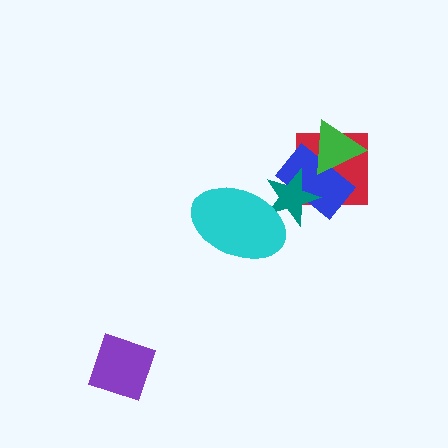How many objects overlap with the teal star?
3 objects overlap with the teal star.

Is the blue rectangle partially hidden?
Yes, it is partially covered by another shape.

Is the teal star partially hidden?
Yes, it is partially covered by another shape.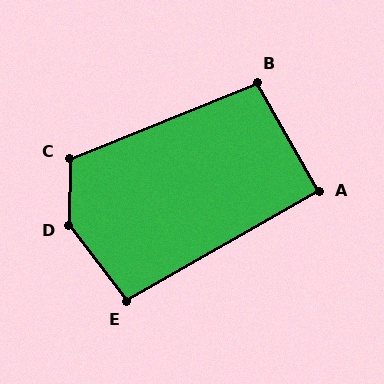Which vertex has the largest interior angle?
D, at approximately 143 degrees.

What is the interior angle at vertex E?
Approximately 97 degrees (obtuse).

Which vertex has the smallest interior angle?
A, at approximately 90 degrees.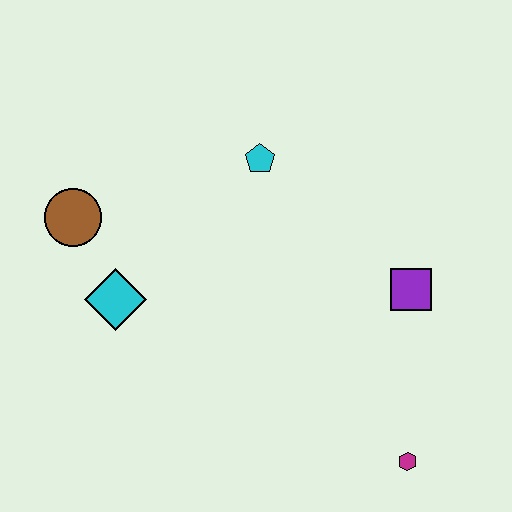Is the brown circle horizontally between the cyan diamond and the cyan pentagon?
No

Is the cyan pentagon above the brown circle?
Yes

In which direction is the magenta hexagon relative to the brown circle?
The magenta hexagon is to the right of the brown circle.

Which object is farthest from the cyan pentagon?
The magenta hexagon is farthest from the cyan pentagon.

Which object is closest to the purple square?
The magenta hexagon is closest to the purple square.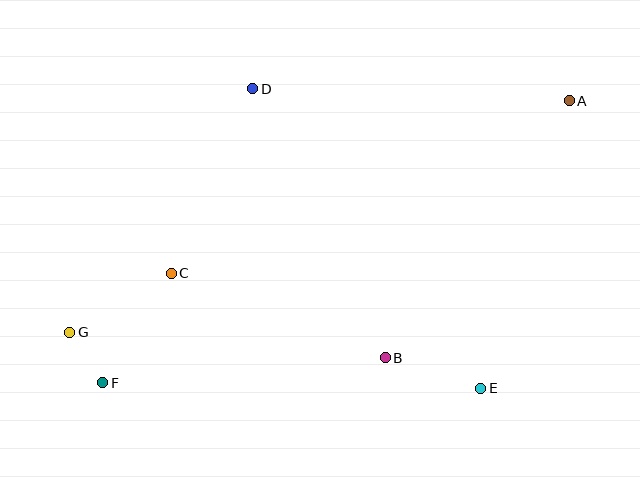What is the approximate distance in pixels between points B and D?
The distance between B and D is approximately 300 pixels.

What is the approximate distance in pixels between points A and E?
The distance between A and E is approximately 301 pixels.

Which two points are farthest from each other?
Points A and G are farthest from each other.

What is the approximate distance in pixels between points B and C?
The distance between B and C is approximately 230 pixels.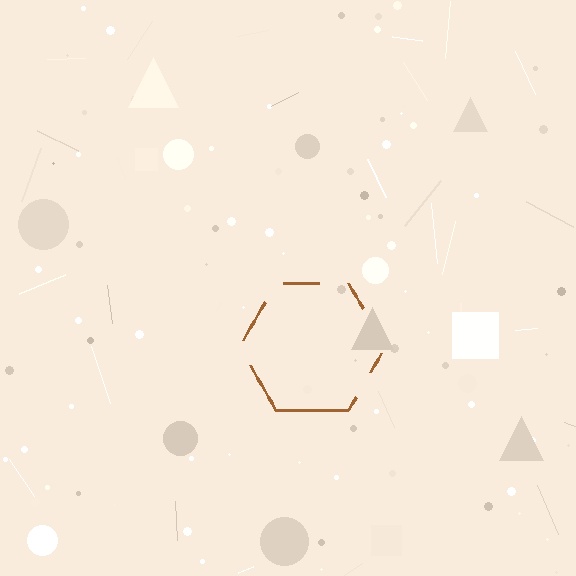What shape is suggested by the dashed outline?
The dashed outline suggests a hexagon.